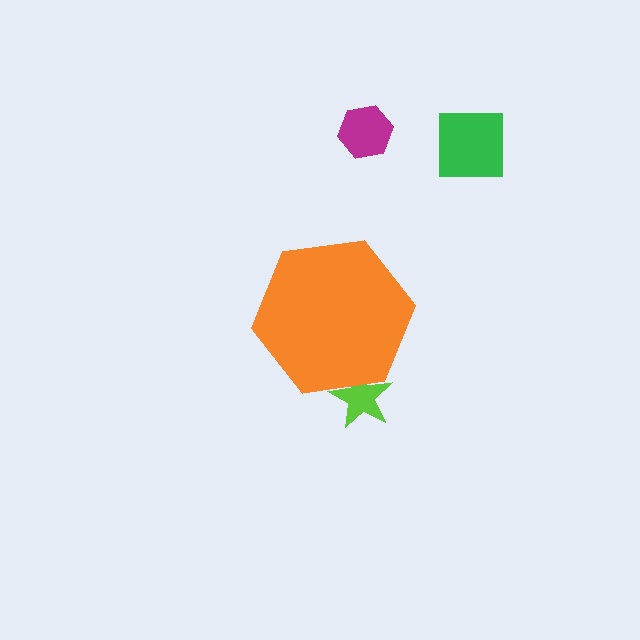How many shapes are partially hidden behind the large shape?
1 shape is partially hidden.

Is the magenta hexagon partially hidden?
No, the magenta hexagon is fully visible.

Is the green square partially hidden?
No, the green square is fully visible.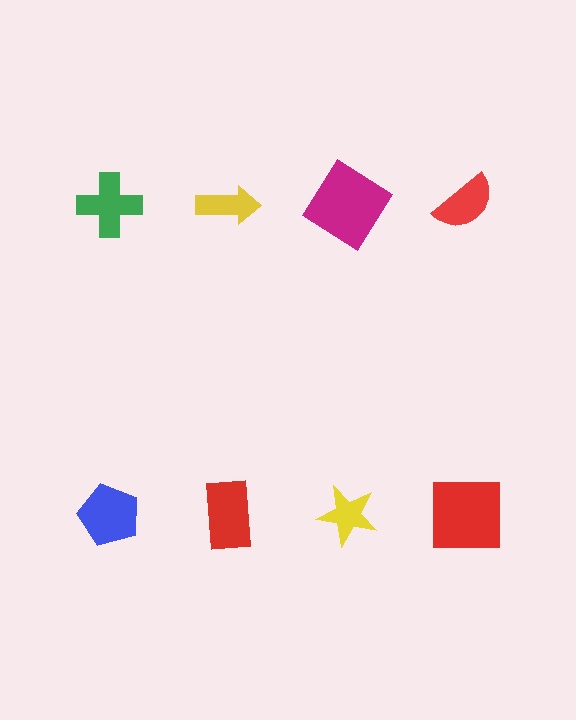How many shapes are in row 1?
4 shapes.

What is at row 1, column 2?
A yellow arrow.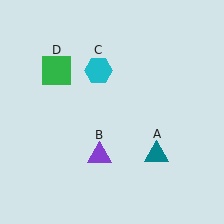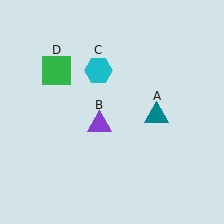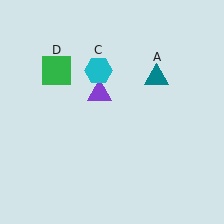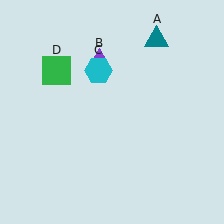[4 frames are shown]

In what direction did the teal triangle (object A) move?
The teal triangle (object A) moved up.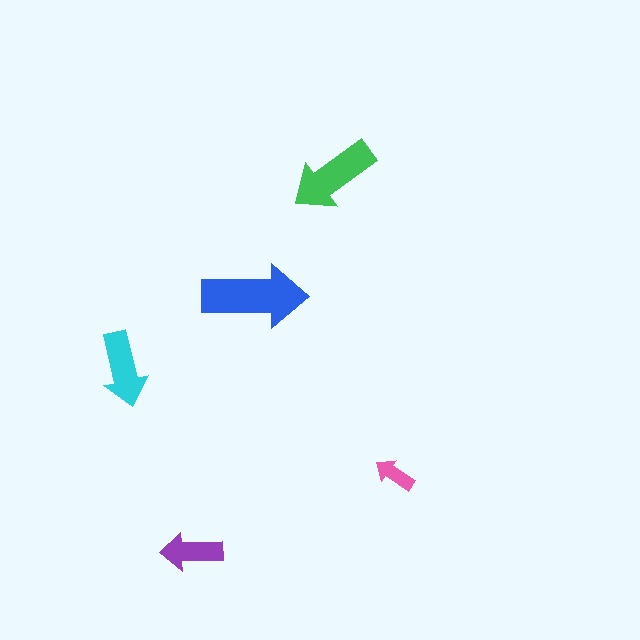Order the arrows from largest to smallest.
the blue one, the green one, the cyan one, the purple one, the pink one.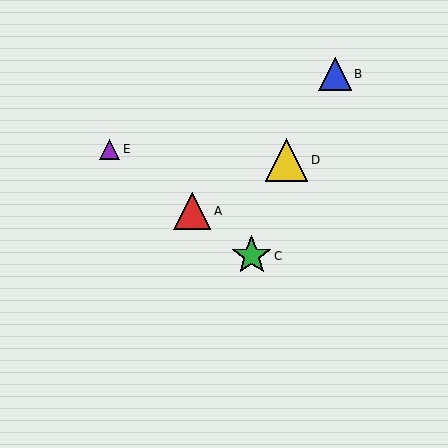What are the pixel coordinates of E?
Object E is at (110, 149).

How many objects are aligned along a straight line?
3 objects (A, C, E) are aligned along a straight line.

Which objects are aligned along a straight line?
Objects A, C, E are aligned along a straight line.